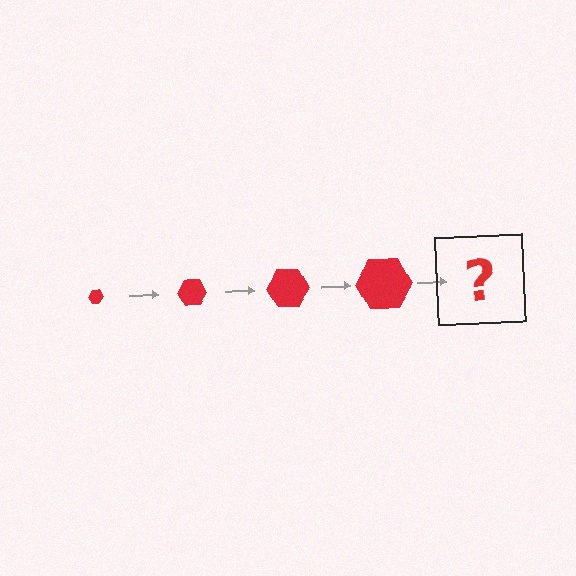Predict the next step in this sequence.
The next step is a red hexagon, larger than the previous one.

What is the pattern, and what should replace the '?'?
The pattern is that the hexagon gets progressively larger each step. The '?' should be a red hexagon, larger than the previous one.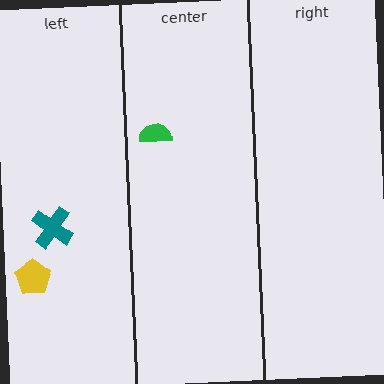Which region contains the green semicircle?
The center region.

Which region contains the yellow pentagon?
The left region.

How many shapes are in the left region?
2.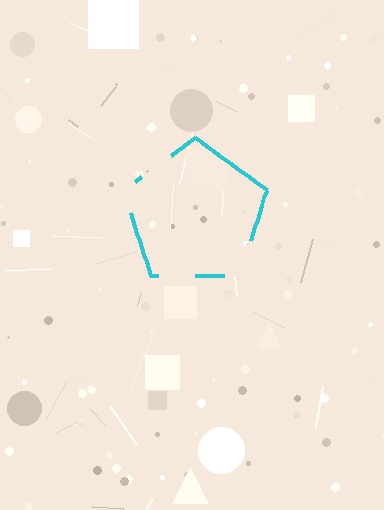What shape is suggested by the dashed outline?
The dashed outline suggests a pentagon.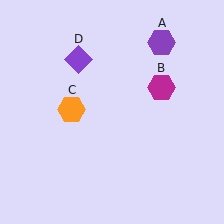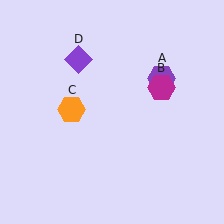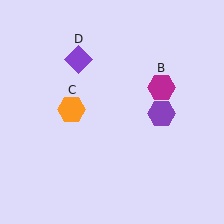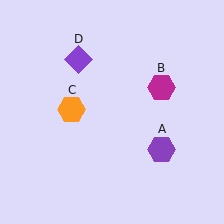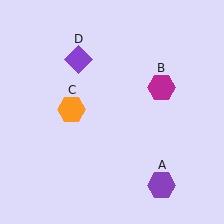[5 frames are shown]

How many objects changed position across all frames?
1 object changed position: purple hexagon (object A).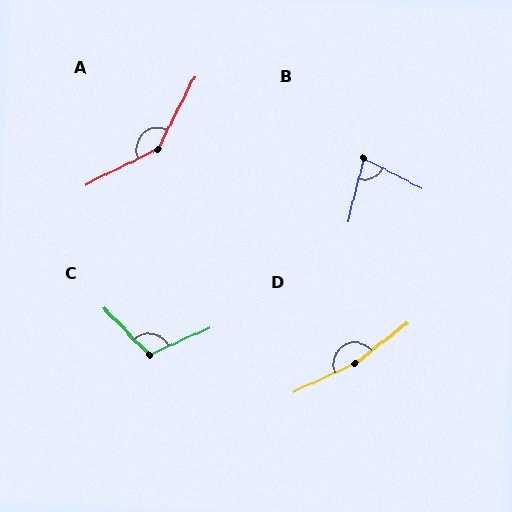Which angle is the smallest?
B, at approximately 77 degrees.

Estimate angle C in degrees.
Approximately 109 degrees.